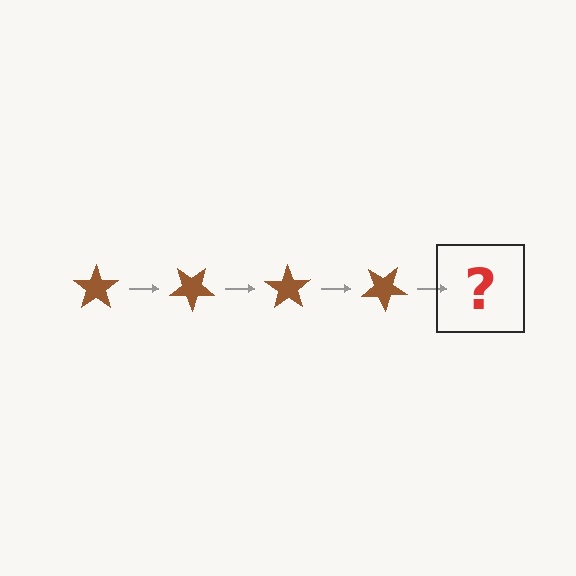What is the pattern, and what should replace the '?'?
The pattern is that the star rotates 35 degrees each step. The '?' should be a brown star rotated 140 degrees.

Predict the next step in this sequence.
The next step is a brown star rotated 140 degrees.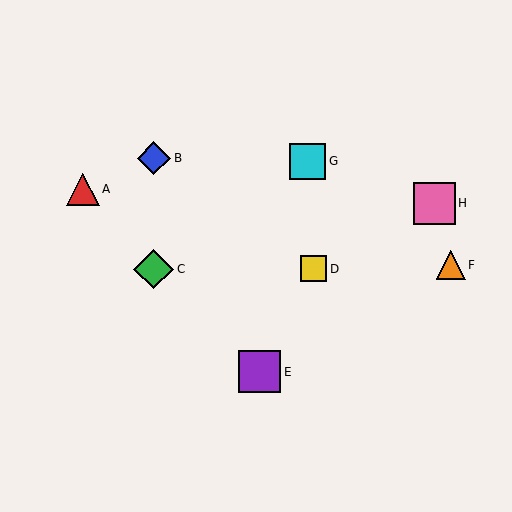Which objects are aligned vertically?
Objects B, C are aligned vertically.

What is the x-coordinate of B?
Object B is at x≈154.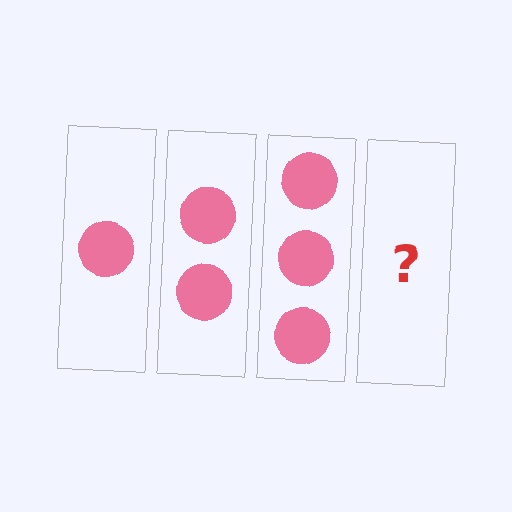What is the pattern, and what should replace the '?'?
The pattern is that each step adds one more circle. The '?' should be 4 circles.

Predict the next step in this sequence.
The next step is 4 circles.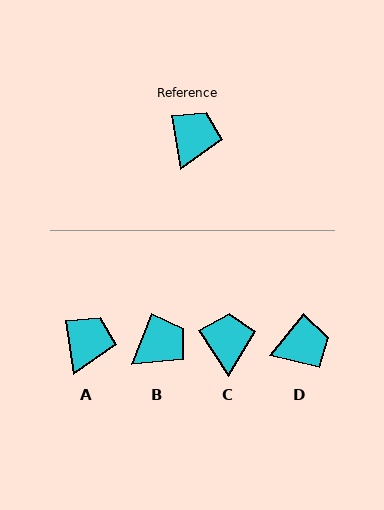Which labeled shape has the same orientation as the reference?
A.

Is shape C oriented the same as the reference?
No, it is off by about 24 degrees.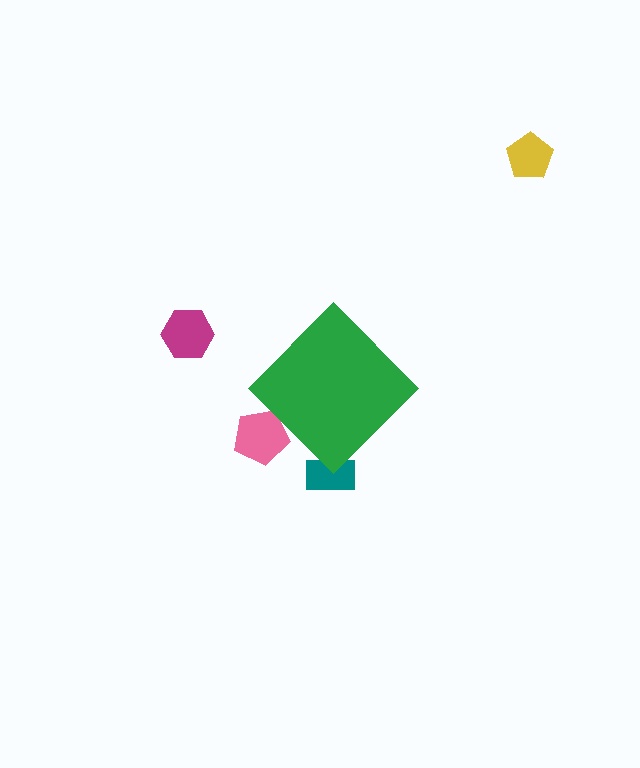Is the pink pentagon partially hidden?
Yes, the pink pentagon is partially hidden behind the green diamond.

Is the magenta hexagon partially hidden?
No, the magenta hexagon is fully visible.